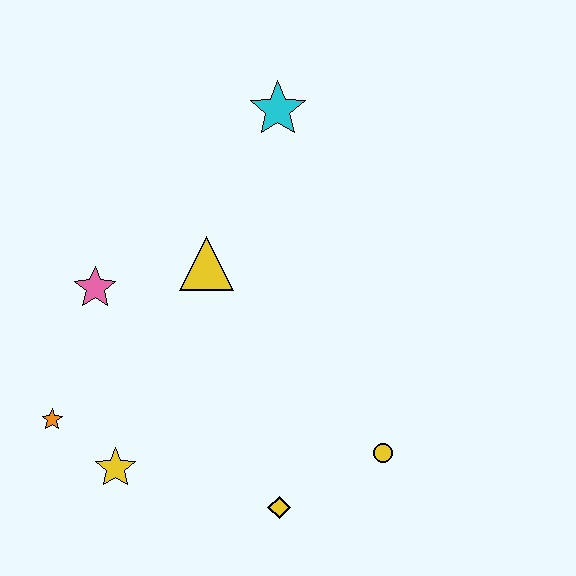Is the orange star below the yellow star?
No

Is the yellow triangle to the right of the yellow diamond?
No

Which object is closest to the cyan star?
The yellow triangle is closest to the cyan star.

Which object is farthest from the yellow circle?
The cyan star is farthest from the yellow circle.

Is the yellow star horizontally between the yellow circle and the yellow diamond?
No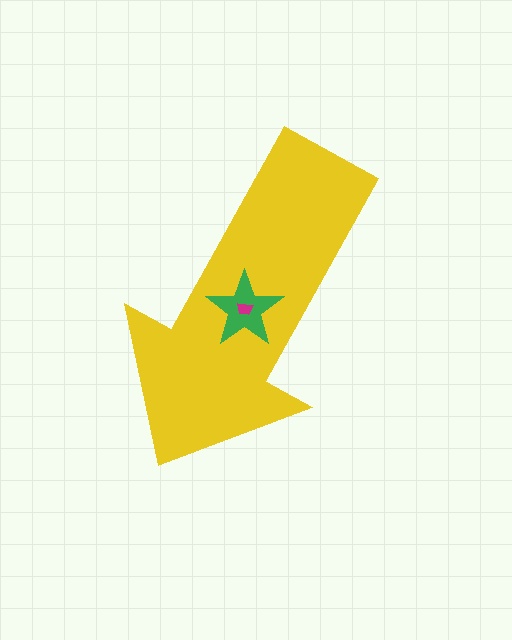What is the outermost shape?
The yellow arrow.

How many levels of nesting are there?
3.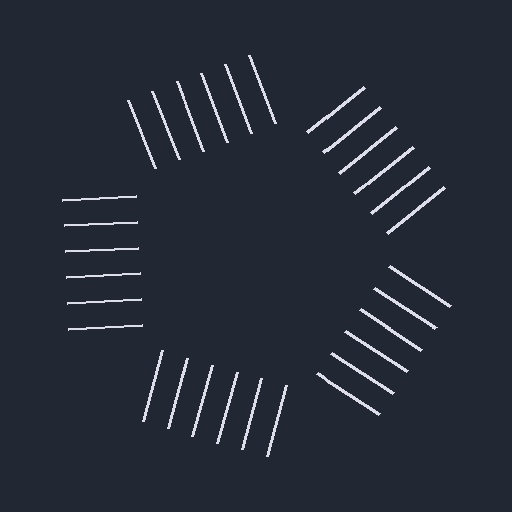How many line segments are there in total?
30 — 6 along each of the 5 edges.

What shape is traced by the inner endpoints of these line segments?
An illusory pentagon — the line segments terminate on its edges but no continuous stroke is drawn.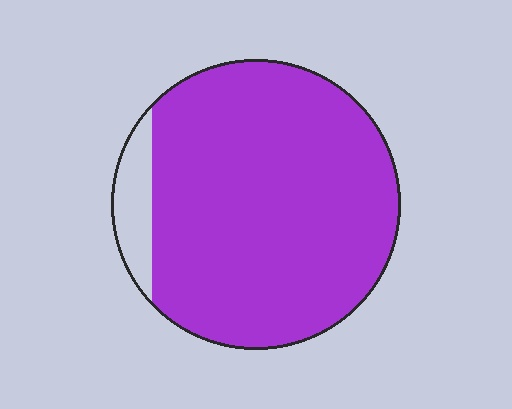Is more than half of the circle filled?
Yes.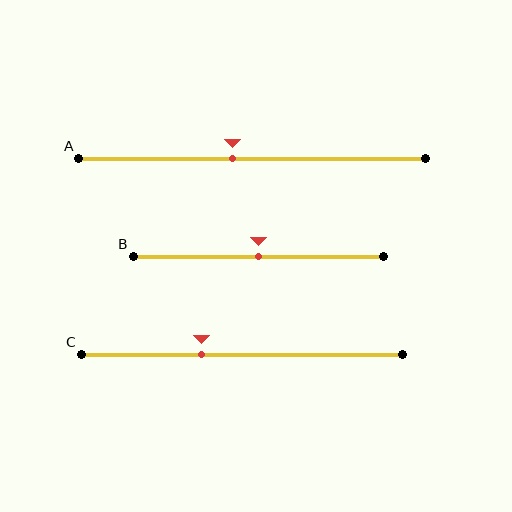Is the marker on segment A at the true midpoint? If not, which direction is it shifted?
No, the marker on segment A is shifted to the left by about 6% of the segment length.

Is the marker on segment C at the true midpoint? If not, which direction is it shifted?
No, the marker on segment C is shifted to the left by about 13% of the segment length.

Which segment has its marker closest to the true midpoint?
Segment B has its marker closest to the true midpoint.